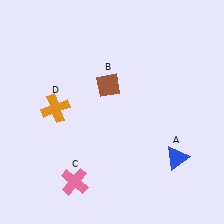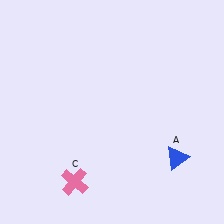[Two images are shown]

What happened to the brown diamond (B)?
The brown diamond (B) was removed in Image 2. It was in the top-left area of Image 1.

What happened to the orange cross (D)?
The orange cross (D) was removed in Image 2. It was in the top-left area of Image 1.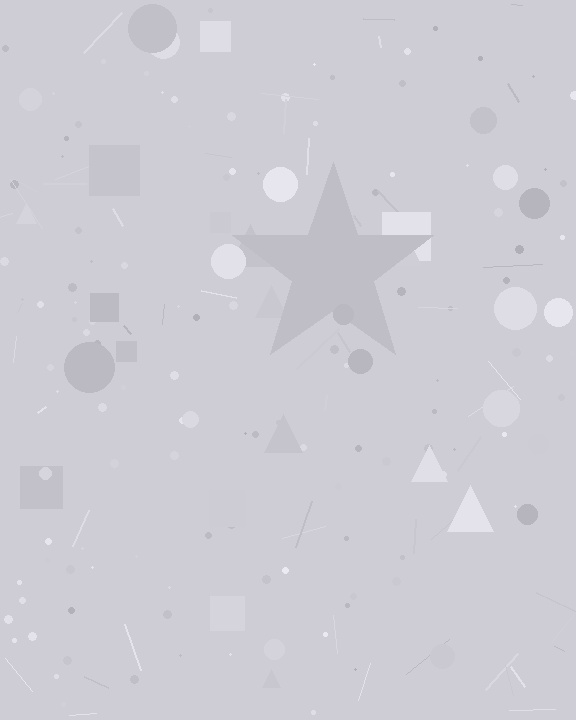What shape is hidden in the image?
A star is hidden in the image.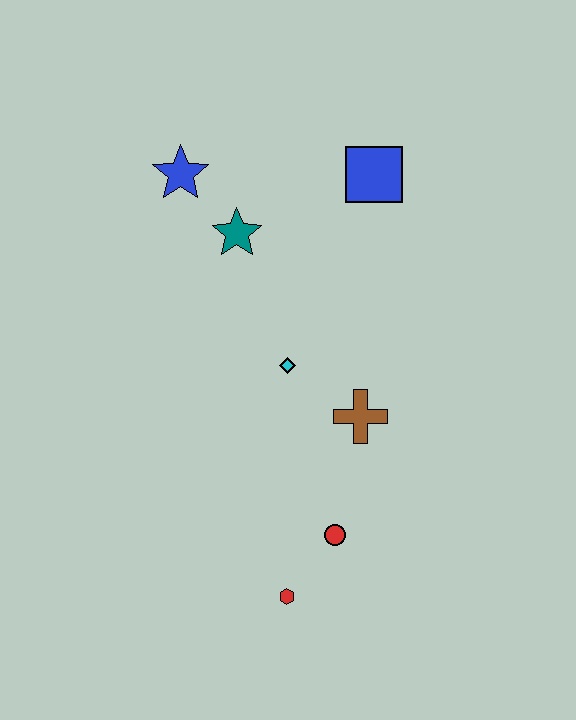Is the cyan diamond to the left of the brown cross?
Yes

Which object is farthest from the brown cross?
The blue star is farthest from the brown cross.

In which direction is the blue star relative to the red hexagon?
The blue star is above the red hexagon.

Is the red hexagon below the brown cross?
Yes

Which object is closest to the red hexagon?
The red circle is closest to the red hexagon.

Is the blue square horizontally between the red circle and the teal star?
No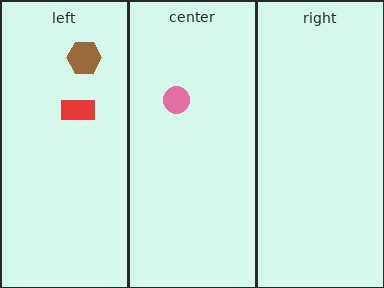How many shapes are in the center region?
1.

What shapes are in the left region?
The red rectangle, the brown hexagon.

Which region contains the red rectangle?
The left region.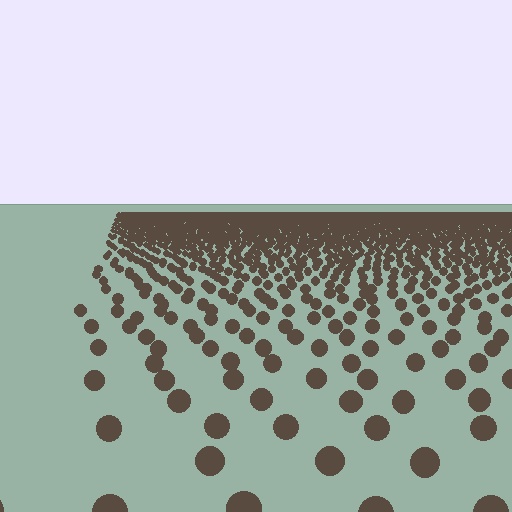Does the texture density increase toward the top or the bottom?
Density increases toward the top.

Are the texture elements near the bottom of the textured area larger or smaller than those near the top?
Larger. Near the bottom, elements are closer to the viewer and appear at a bigger on-screen size.